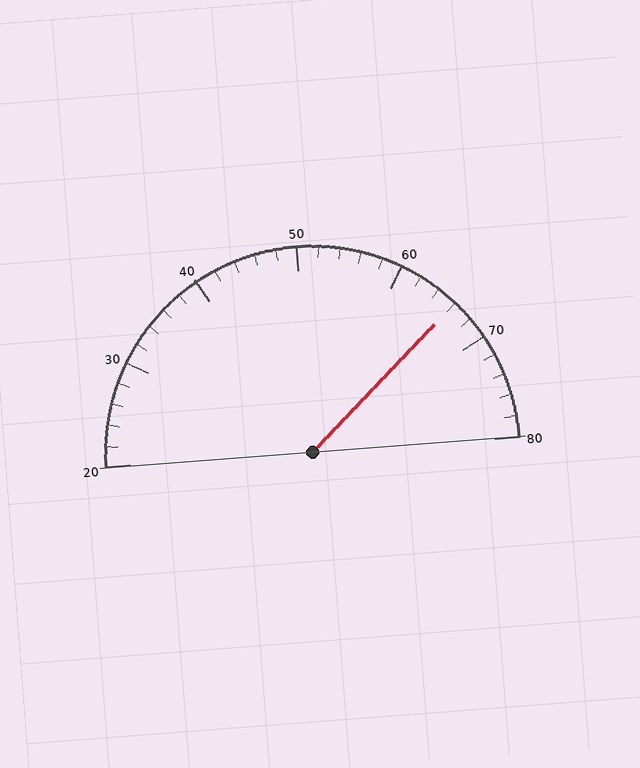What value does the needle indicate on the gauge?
The needle indicates approximately 66.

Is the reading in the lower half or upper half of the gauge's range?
The reading is in the upper half of the range (20 to 80).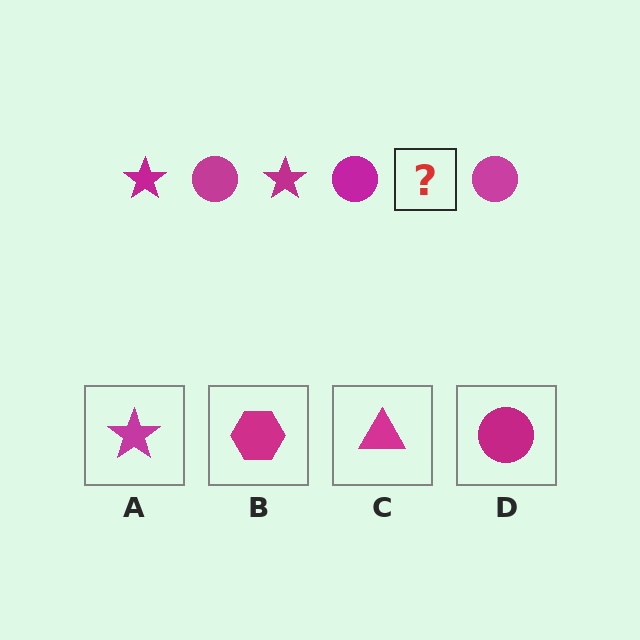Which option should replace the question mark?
Option A.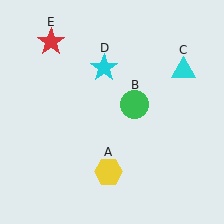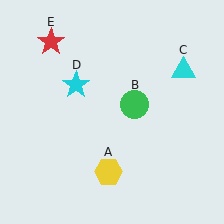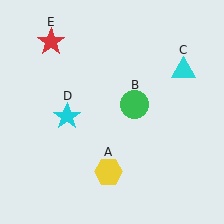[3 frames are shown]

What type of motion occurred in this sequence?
The cyan star (object D) rotated counterclockwise around the center of the scene.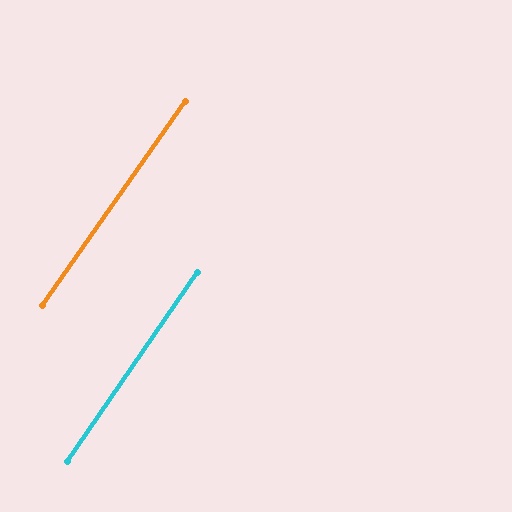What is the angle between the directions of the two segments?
Approximately 1 degree.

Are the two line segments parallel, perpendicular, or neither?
Parallel — their directions differ by only 0.7°.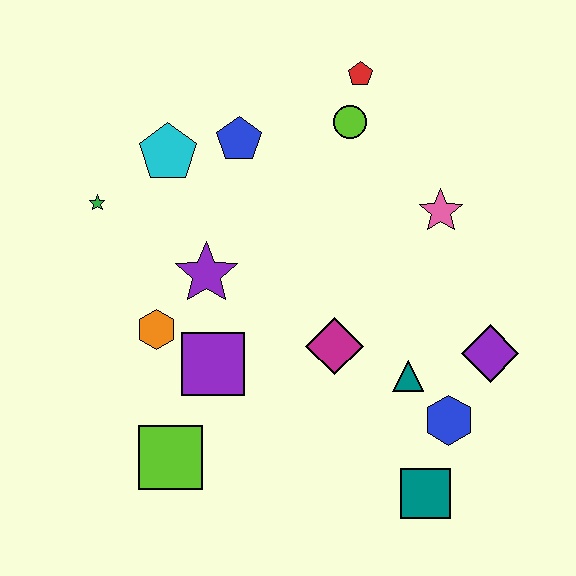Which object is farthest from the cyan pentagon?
The teal square is farthest from the cyan pentagon.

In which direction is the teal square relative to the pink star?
The teal square is below the pink star.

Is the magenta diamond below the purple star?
Yes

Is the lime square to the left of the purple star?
Yes